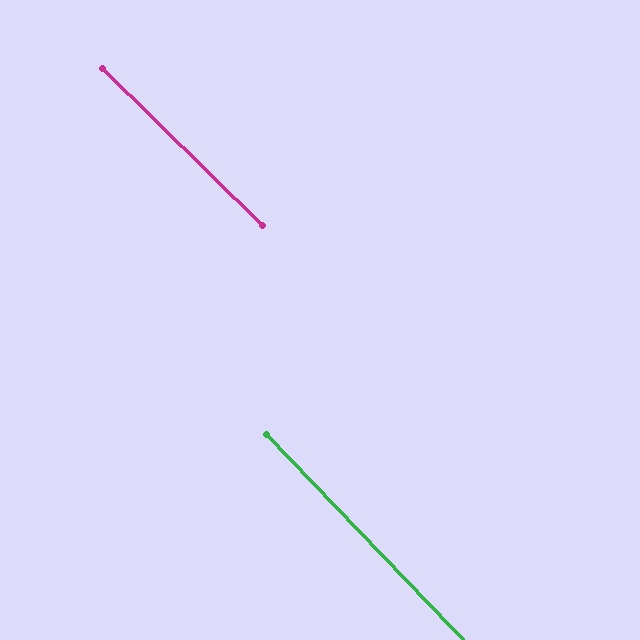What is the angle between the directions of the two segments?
Approximately 2 degrees.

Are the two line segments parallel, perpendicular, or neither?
Parallel — their directions differ by only 1.7°.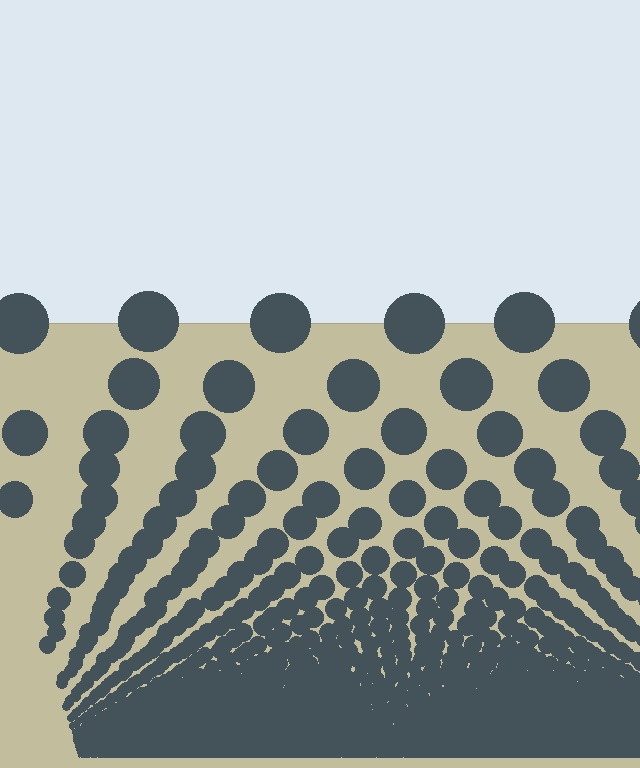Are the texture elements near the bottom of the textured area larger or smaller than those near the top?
Smaller. The gradient is inverted — elements near the bottom are smaller and denser.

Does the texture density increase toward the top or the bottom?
Density increases toward the bottom.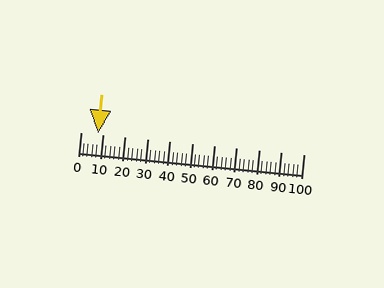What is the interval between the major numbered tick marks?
The major tick marks are spaced 10 units apart.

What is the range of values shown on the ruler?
The ruler shows values from 0 to 100.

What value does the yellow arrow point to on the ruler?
The yellow arrow points to approximately 8.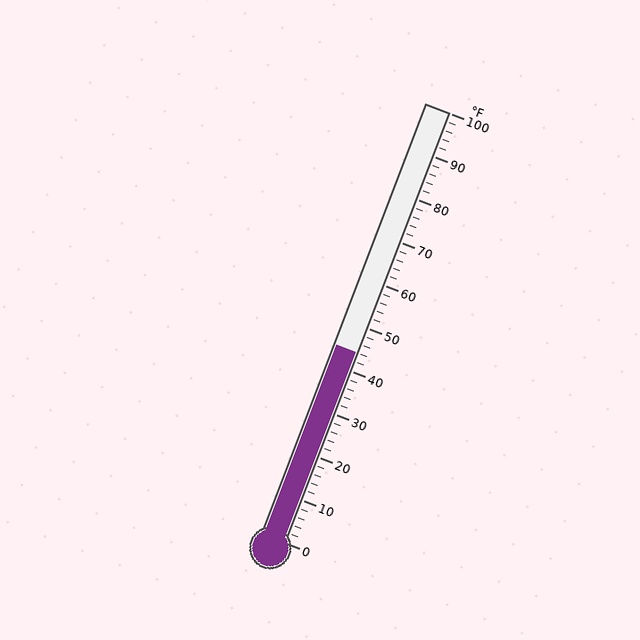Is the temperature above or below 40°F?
The temperature is above 40°F.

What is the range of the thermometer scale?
The thermometer scale ranges from 0°F to 100°F.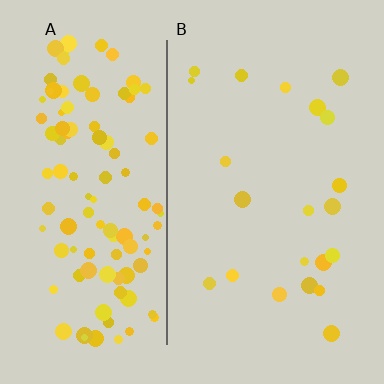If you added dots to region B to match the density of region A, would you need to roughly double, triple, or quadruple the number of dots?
Approximately quadruple.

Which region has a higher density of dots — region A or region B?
A (the left).